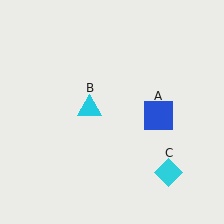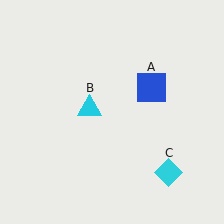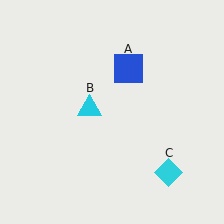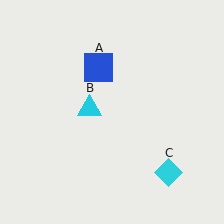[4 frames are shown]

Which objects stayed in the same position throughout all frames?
Cyan triangle (object B) and cyan diamond (object C) remained stationary.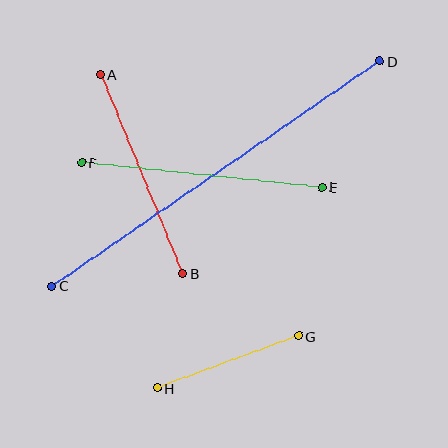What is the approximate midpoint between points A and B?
The midpoint is at approximately (142, 174) pixels.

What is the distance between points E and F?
The distance is approximately 241 pixels.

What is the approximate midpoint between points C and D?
The midpoint is at approximately (216, 174) pixels.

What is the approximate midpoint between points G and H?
The midpoint is at approximately (228, 362) pixels.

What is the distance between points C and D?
The distance is approximately 398 pixels.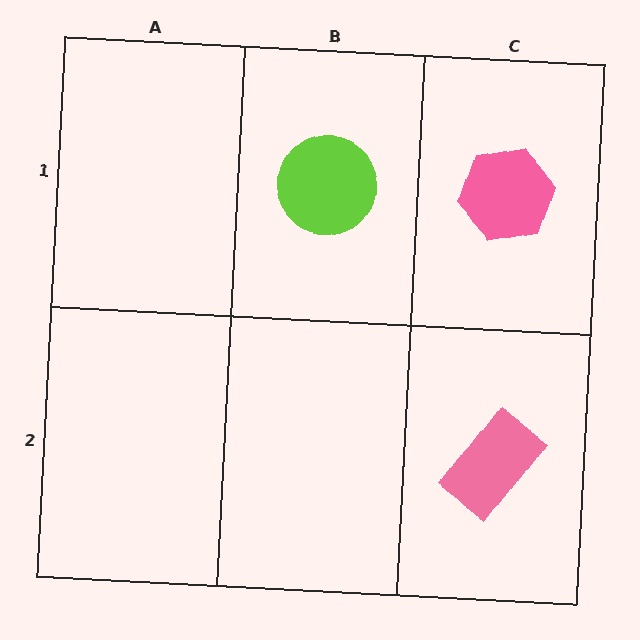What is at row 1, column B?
A lime circle.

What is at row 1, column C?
A pink hexagon.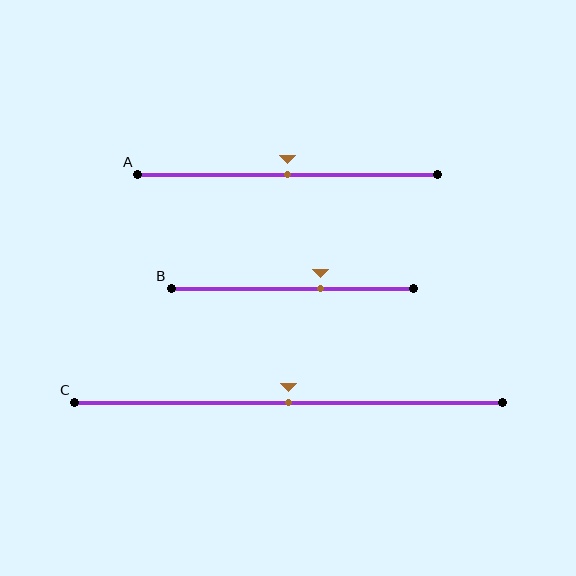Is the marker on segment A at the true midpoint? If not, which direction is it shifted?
Yes, the marker on segment A is at the true midpoint.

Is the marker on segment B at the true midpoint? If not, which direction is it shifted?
No, the marker on segment B is shifted to the right by about 12% of the segment length.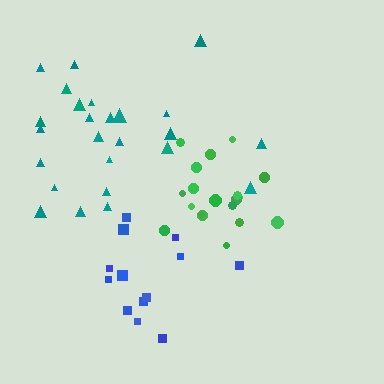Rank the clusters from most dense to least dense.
green, teal, blue.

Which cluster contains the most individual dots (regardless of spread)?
Teal (25).